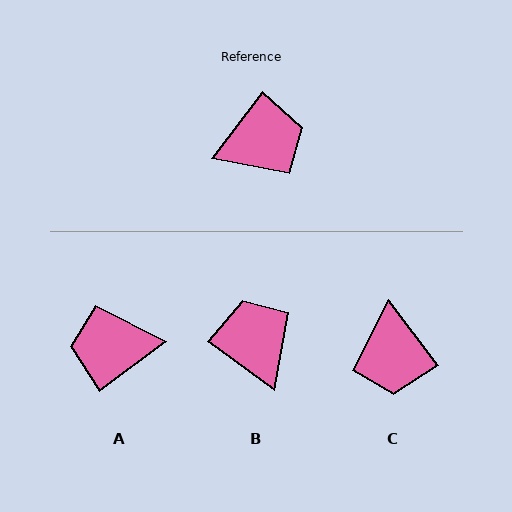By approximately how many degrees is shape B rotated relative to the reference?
Approximately 91 degrees counter-clockwise.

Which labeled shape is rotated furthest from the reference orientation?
A, about 164 degrees away.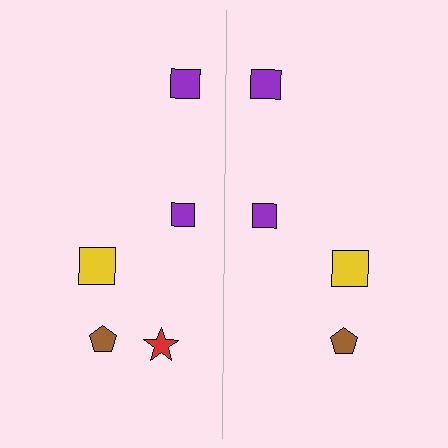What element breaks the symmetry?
A red star is missing from the right side.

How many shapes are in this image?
There are 9 shapes in this image.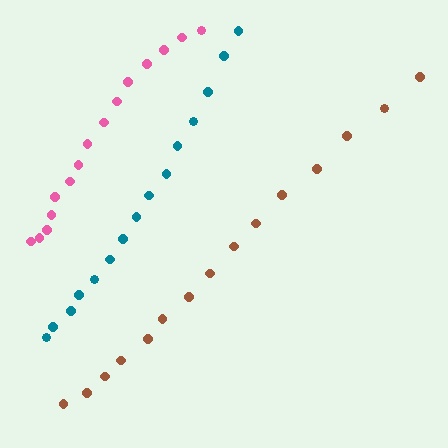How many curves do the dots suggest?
There are 3 distinct paths.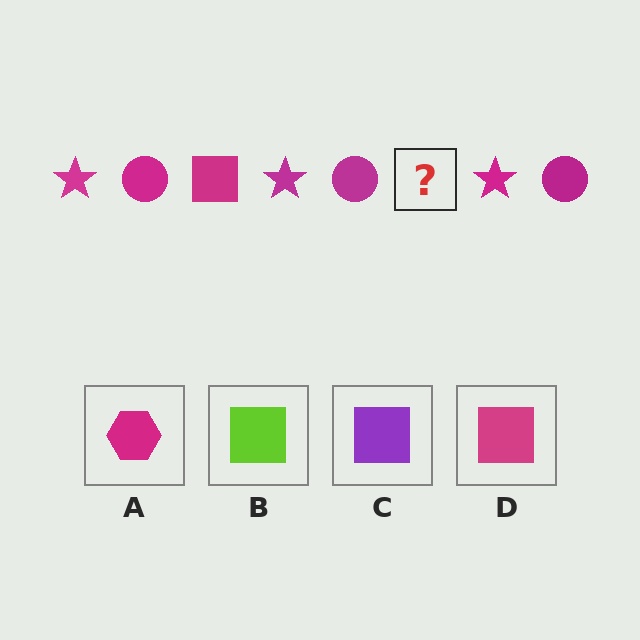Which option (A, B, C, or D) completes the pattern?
D.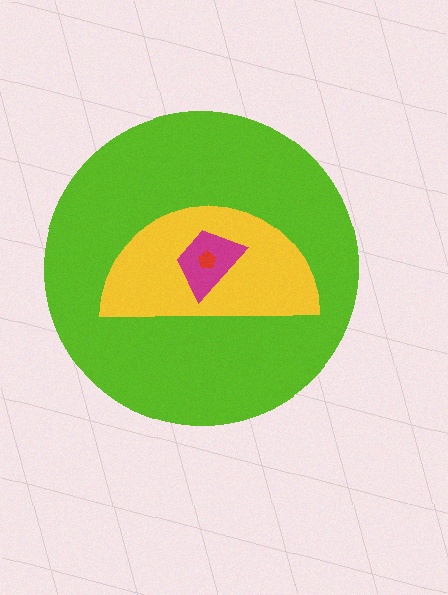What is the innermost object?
The red pentagon.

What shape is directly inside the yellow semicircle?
The magenta trapezoid.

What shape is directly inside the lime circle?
The yellow semicircle.